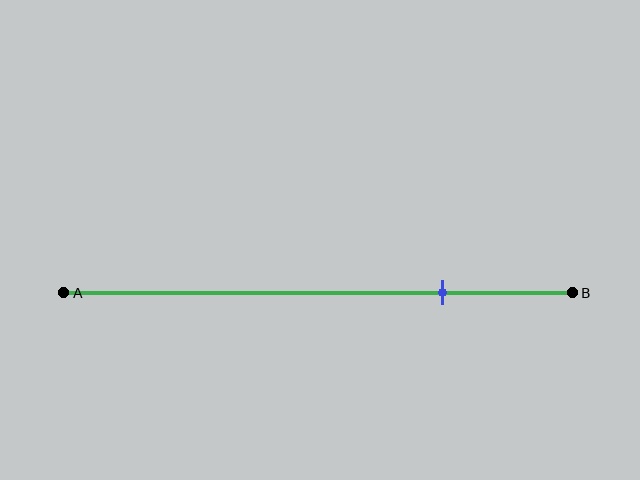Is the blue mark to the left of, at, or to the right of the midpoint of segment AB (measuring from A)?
The blue mark is to the right of the midpoint of segment AB.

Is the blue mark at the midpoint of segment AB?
No, the mark is at about 75% from A, not at the 50% midpoint.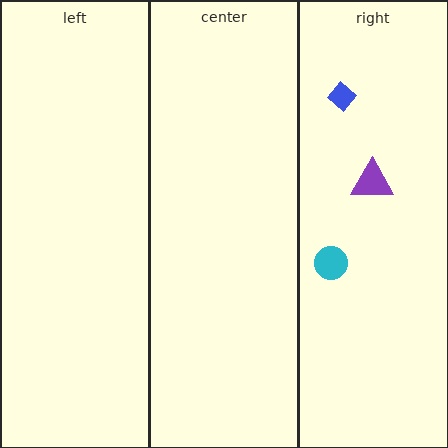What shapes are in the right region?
The blue diamond, the cyan circle, the purple triangle.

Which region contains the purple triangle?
The right region.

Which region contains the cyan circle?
The right region.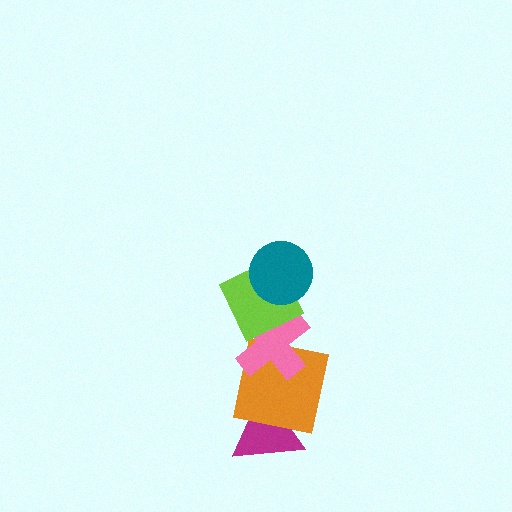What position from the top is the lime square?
The lime square is 2nd from the top.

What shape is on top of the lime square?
The teal circle is on top of the lime square.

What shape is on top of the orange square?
The pink cross is on top of the orange square.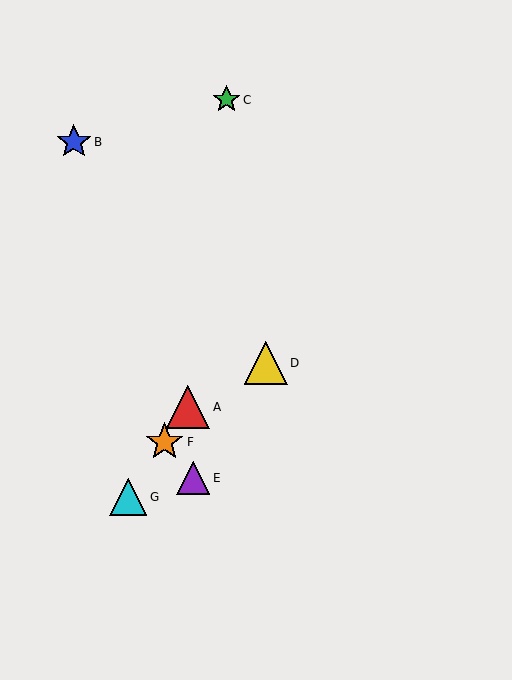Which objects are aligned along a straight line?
Objects A, F, G are aligned along a straight line.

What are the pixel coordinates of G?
Object G is at (128, 497).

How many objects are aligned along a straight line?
3 objects (A, F, G) are aligned along a straight line.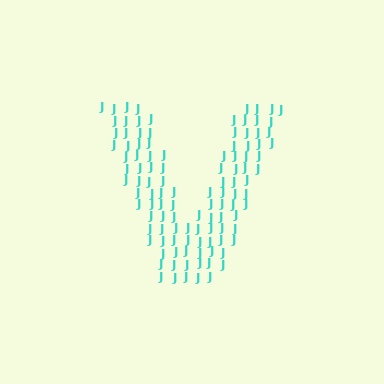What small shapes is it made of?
It is made of small letter J's.